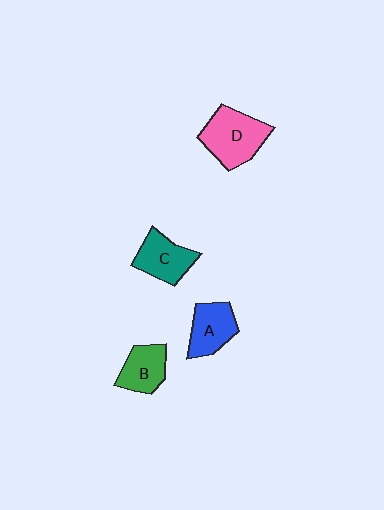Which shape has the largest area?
Shape D (pink).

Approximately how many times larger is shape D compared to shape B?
Approximately 1.5 times.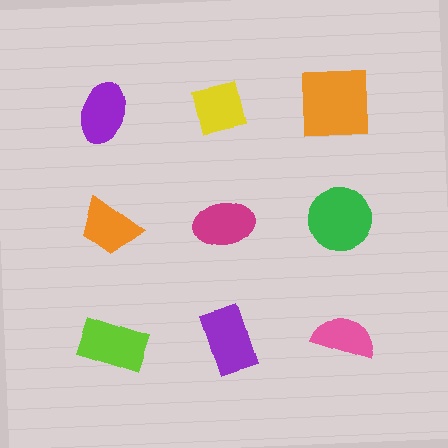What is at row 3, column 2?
A purple rectangle.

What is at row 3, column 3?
A pink semicircle.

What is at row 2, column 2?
A magenta ellipse.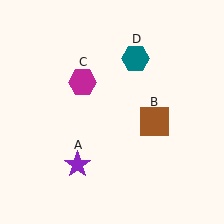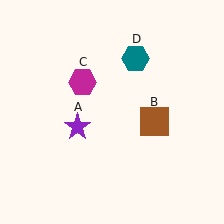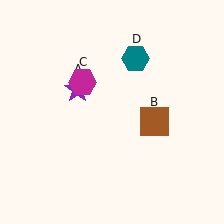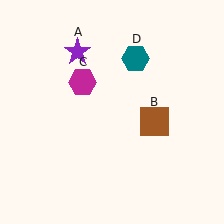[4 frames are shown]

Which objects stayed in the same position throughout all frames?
Brown square (object B) and magenta hexagon (object C) and teal hexagon (object D) remained stationary.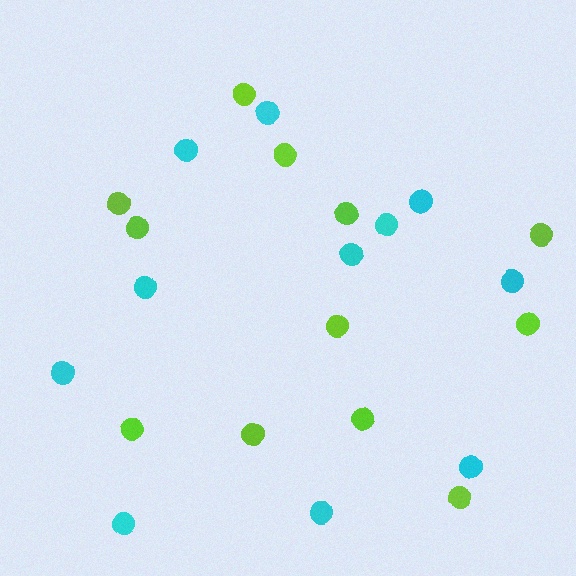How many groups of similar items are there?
There are 2 groups: one group of cyan circles (11) and one group of lime circles (12).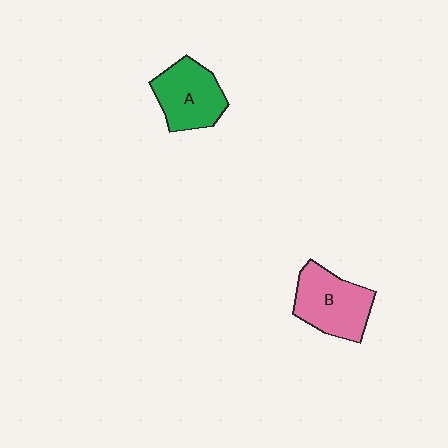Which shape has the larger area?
Shape B (pink).